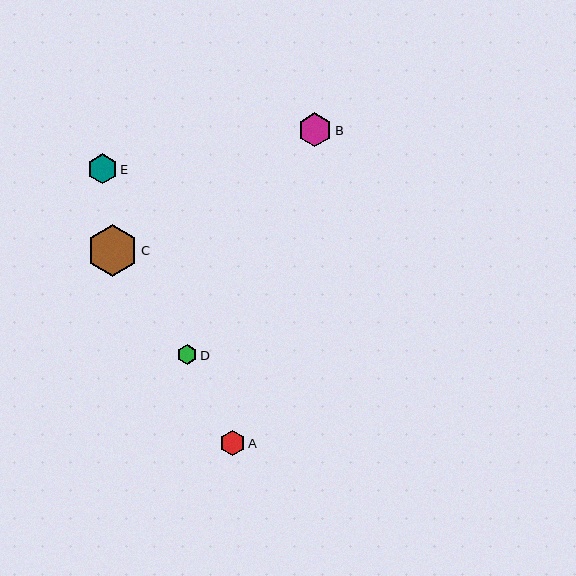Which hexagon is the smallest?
Hexagon D is the smallest with a size of approximately 20 pixels.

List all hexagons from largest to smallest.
From largest to smallest: C, B, E, A, D.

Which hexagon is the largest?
Hexagon C is the largest with a size of approximately 51 pixels.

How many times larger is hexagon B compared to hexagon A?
Hexagon B is approximately 1.3 times the size of hexagon A.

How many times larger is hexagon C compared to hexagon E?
Hexagon C is approximately 1.7 times the size of hexagon E.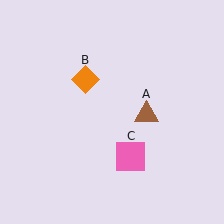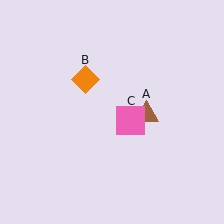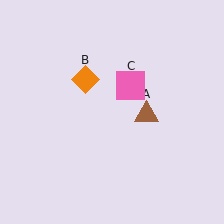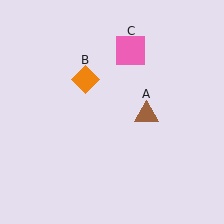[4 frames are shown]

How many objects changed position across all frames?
1 object changed position: pink square (object C).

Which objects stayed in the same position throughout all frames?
Brown triangle (object A) and orange diamond (object B) remained stationary.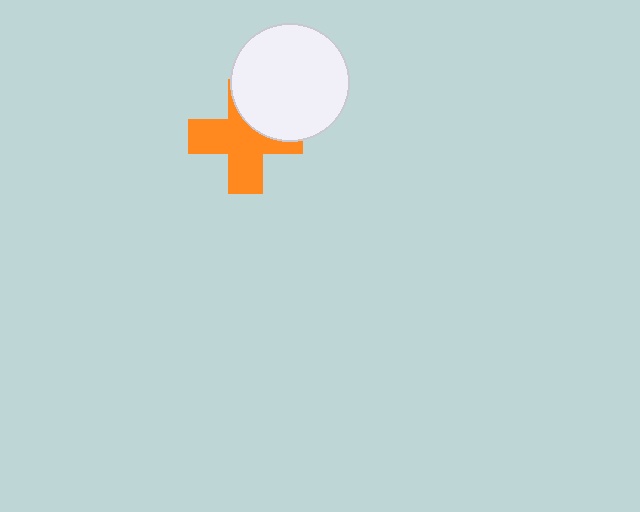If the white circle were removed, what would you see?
You would see the complete orange cross.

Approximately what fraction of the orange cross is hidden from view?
Roughly 33% of the orange cross is hidden behind the white circle.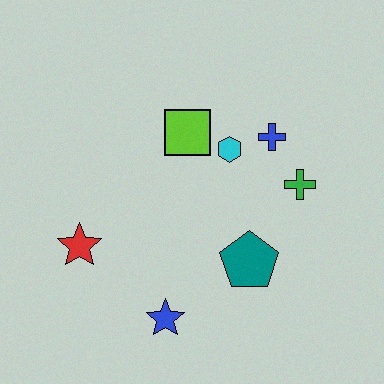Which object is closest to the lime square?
The cyan hexagon is closest to the lime square.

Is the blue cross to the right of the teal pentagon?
Yes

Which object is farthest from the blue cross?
The red star is farthest from the blue cross.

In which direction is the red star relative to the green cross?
The red star is to the left of the green cross.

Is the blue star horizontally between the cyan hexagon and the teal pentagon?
No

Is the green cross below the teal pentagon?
No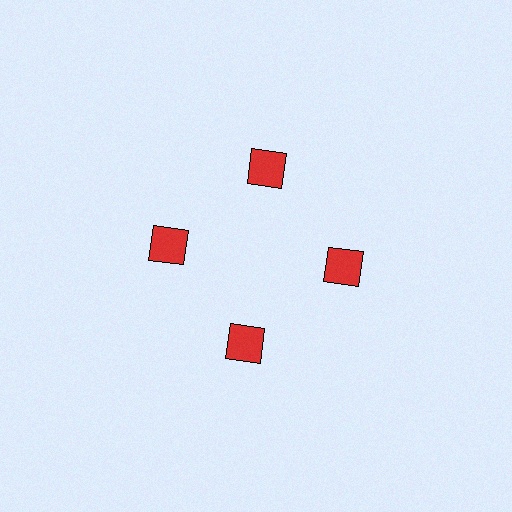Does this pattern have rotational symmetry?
Yes, this pattern has 4-fold rotational symmetry. It looks the same after rotating 90 degrees around the center.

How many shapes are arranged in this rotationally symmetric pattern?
There are 4 shapes, arranged in 4 groups of 1.